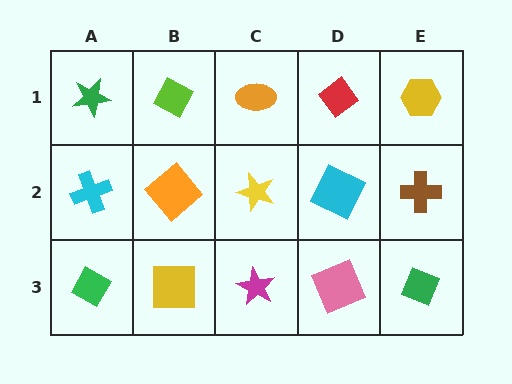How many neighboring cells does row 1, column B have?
3.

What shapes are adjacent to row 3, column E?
A brown cross (row 2, column E), a pink square (row 3, column D).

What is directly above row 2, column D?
A red diamond.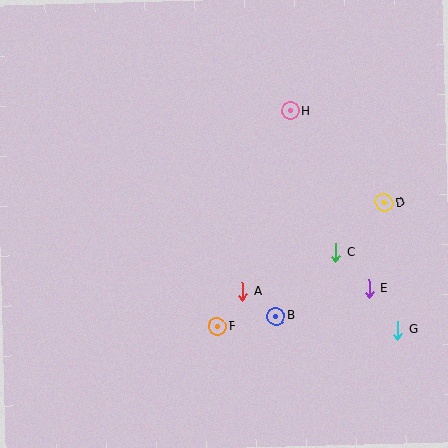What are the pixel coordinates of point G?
Point G is at (398, 330).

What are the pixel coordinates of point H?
Point H is at (290, 111).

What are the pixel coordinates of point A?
Point A is at (242, 291).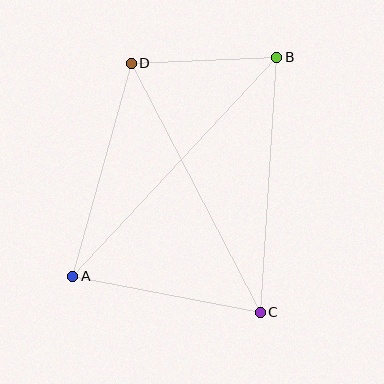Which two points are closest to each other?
Points B and D are closest to each other.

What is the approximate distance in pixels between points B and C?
The distance between B and C is approximately 256 pixels.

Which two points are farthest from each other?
Points A and B are farthest from each other.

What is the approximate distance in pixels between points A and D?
The distance between A and D is approximately 221 pixels.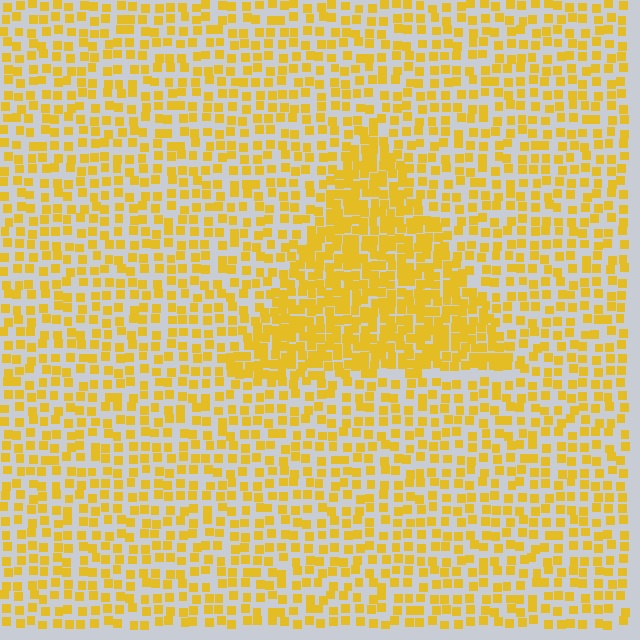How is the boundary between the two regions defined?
The boundary is defined by a change in element density (approximately 1.9x ratio). All elements are the same color, size, and shape.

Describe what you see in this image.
The image contains small yellow elements arranged at two different densities. A triangle-shaped region is visible where the elements are more densely packed than the surrounding area.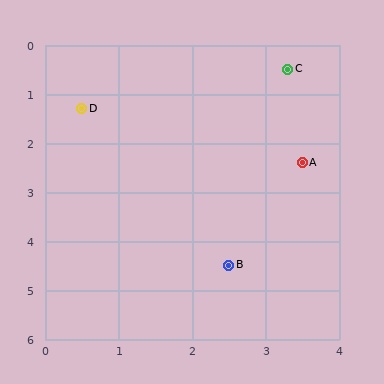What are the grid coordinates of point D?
Point D is at approximately (0.5, 1.3).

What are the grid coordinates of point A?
Point A is at approximately (3.5, 2.4).